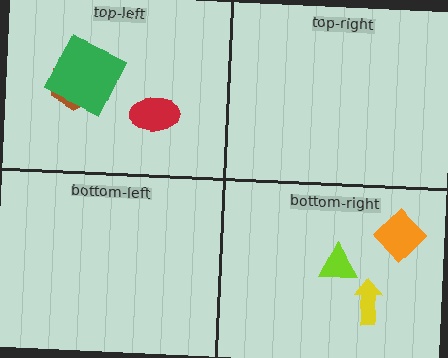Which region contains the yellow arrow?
The bottom-right region.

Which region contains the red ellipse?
The top-left region.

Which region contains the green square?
The top-left region.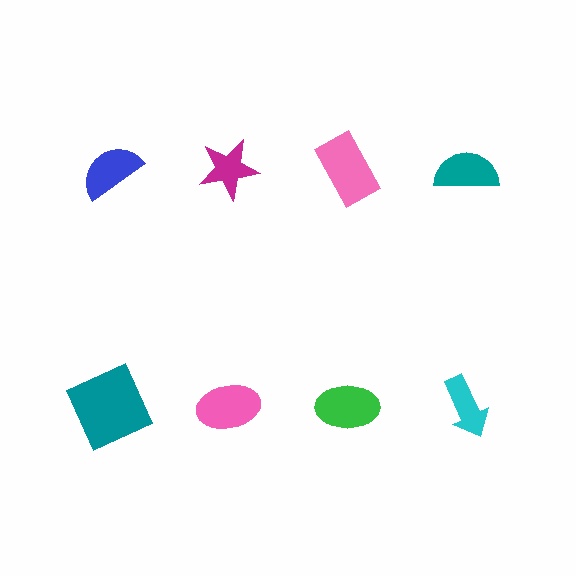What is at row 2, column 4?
A cyan arrow.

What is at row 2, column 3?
A green ellipse.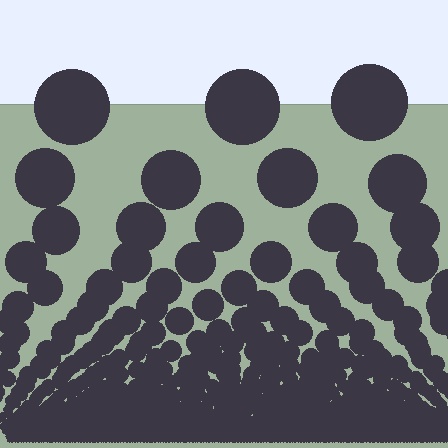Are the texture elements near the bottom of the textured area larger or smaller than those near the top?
Smaller. The gradient is inverted — elements near the bottom are smaller and denser.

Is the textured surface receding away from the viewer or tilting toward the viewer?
The surface appears to tilt toward the viewer. Texture elements get larger and sparser toward the top.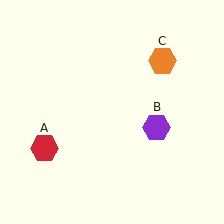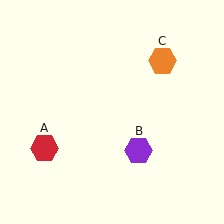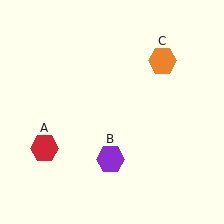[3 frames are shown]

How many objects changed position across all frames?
1 object changed position: purple hexagon (object B).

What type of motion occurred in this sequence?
The purple hexagon (object B) rotated clockwise around the center of the scene.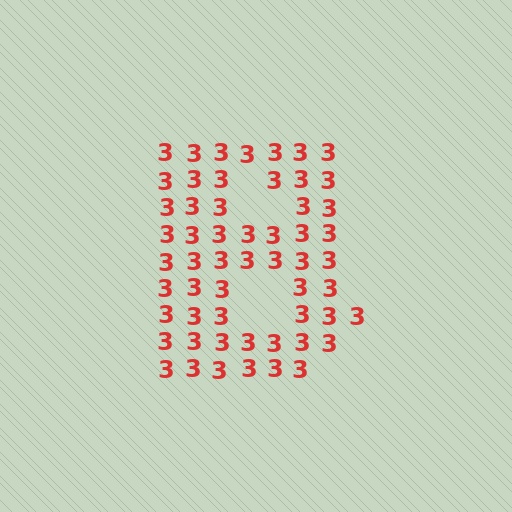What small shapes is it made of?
It is made of small digit 3's.